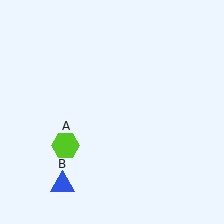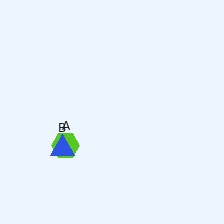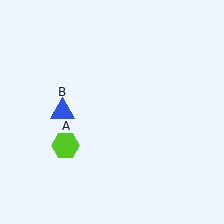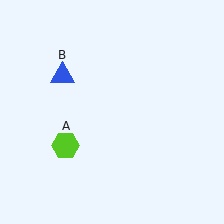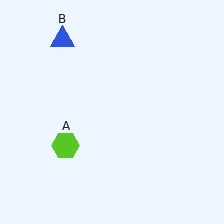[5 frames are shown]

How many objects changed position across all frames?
1 object changed position: blue triangle (object B).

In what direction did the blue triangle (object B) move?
The blue triangle (object B) moved up.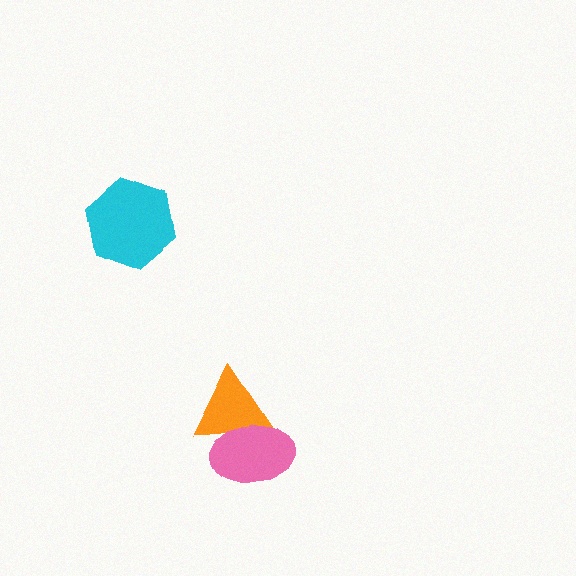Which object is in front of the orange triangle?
The pink ellipse is in front of the orange triangle.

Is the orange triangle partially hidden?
Yes, it is partially covered by another shape.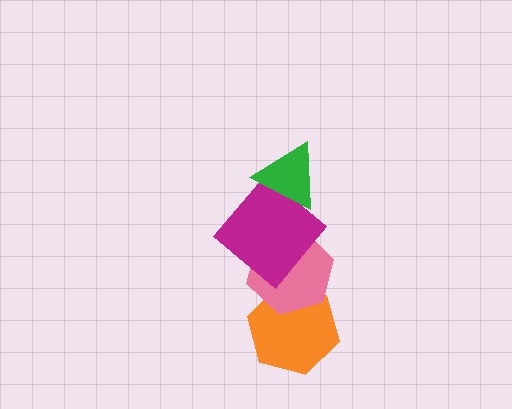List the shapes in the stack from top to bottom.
From top to bottom: the green triangle, the magenta diamond, the pink hexagon, the orange hexagon.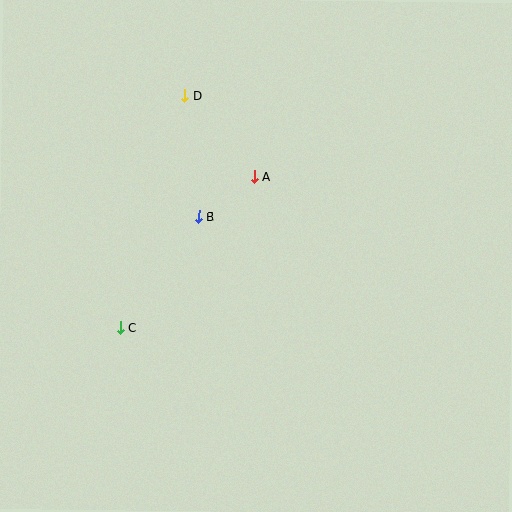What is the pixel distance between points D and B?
The distance between D and B is 122 pixels.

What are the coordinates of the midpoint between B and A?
The midpoint between B and A is at (226, 197).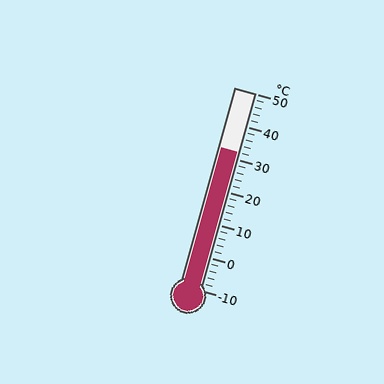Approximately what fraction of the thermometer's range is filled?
The thermometer is filled to approximately 70% of its range.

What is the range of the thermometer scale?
The thermometer scale ranges from -10°C to 50°C.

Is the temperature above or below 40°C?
The temperature is below 40°C.